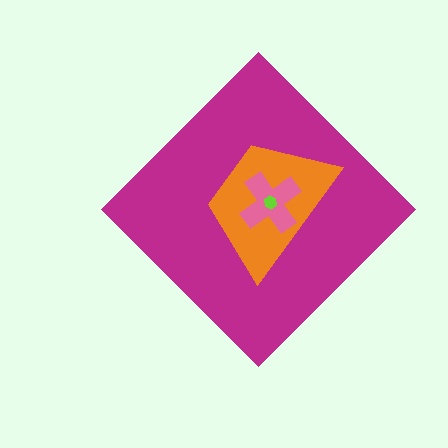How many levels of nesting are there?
4.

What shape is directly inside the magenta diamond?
The orange trapezoid.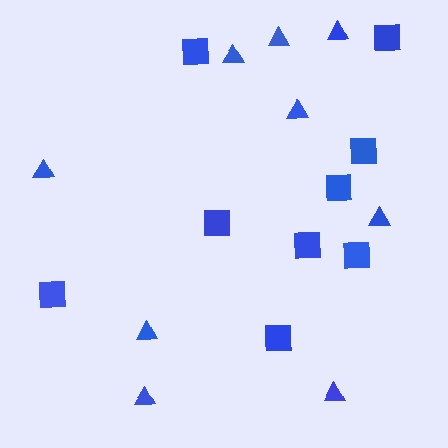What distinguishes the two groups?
There are 2 groups: one group of triangles (9) and one group of squares (9).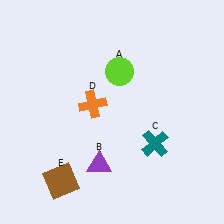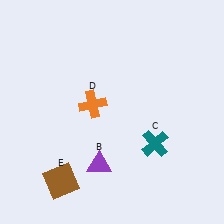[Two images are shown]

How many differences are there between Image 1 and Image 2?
There is 1 difference between the two images.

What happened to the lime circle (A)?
The lime circle (A) was removed in Image 2. It was in the top-right area of Image 1.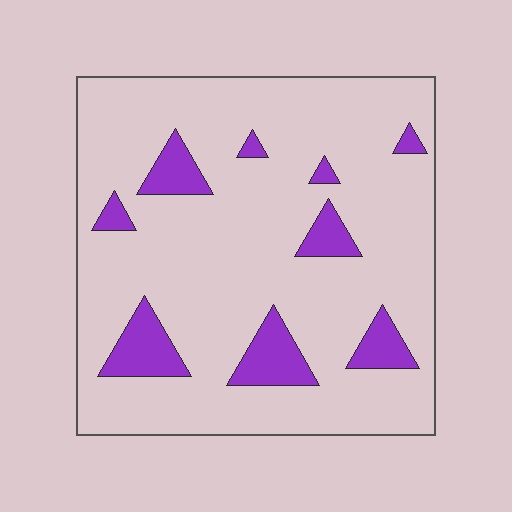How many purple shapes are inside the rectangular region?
9.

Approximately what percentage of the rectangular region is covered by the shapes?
Approximately 15%.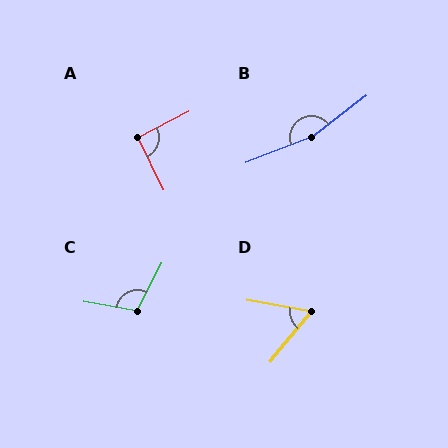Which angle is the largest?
B, at approximately 163 degrees.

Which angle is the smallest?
D, at approximately 61 degrees.